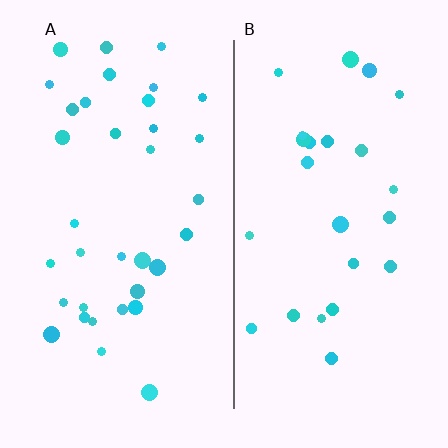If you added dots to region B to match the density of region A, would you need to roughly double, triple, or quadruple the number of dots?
Approximately double.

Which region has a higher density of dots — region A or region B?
A (the left).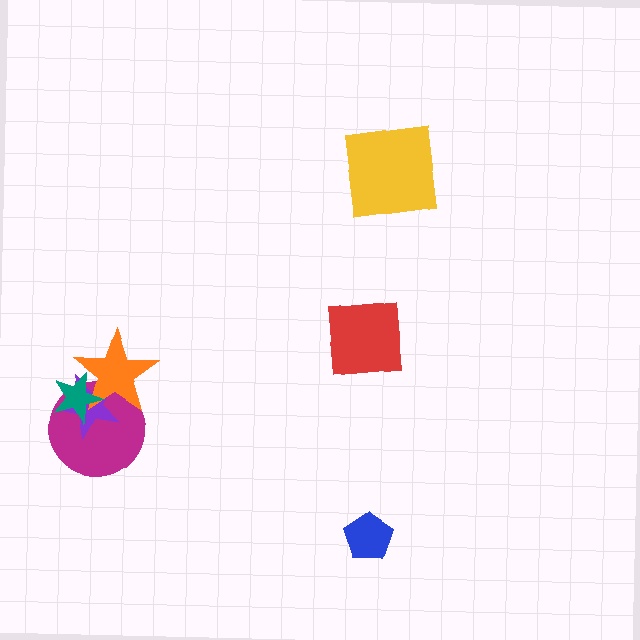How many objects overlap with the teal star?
3 objects overlap with the teal star.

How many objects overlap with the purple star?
3 objects overlap with the purple star.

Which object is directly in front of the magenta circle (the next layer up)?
The purple star is directly in front of the magenta circle.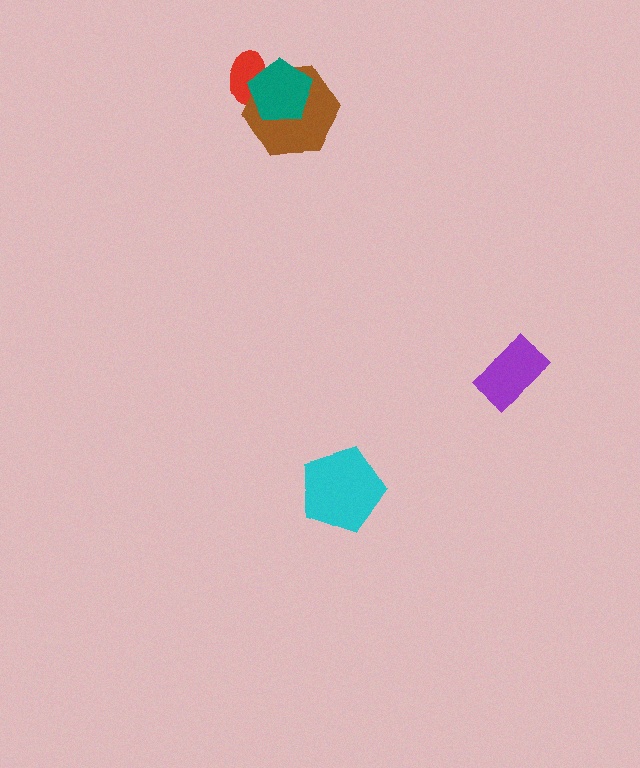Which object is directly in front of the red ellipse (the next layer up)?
The brown hexagon is directly in front of the red ellipse.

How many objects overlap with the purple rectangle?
0 objects overlap with the purple rectangle.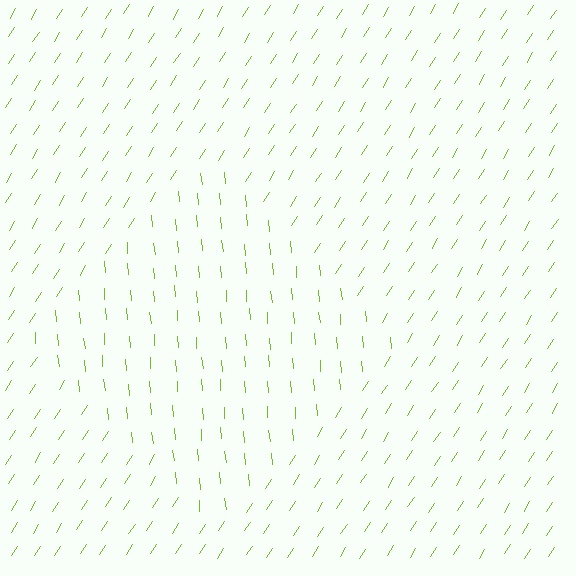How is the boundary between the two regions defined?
The boundary is defined purely by a change in line orientation (approximately 37 degrees difference). All lines are the same color and thickness.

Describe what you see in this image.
The image is filled with small lime line segments. A diamond region in the image has lines oriented differently from the surrounding lines, creating a visible texture boundary.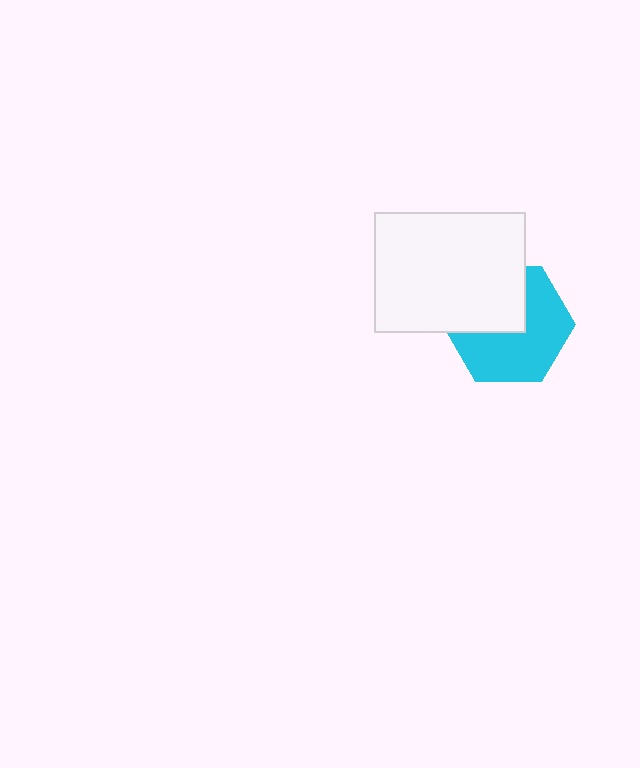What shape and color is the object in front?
The object in front is a white rectangle.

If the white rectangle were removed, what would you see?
You would see the complete cyan hexagon.